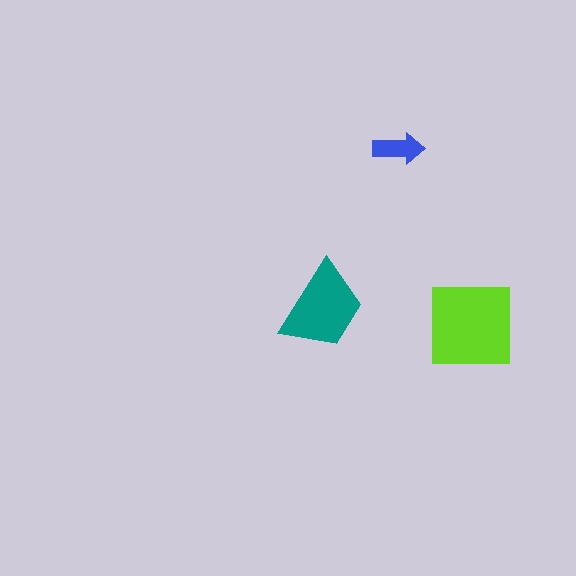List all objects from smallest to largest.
The blue arrow, the teal trapezoid, the lime square.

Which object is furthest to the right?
The lime square is rightmost.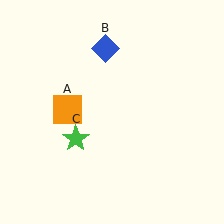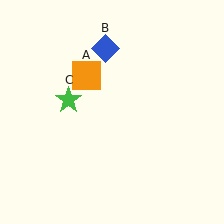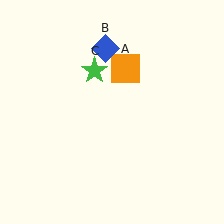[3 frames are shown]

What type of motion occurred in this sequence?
The orange square (object A), green star (object C) rotated clockwise around the center of the scene.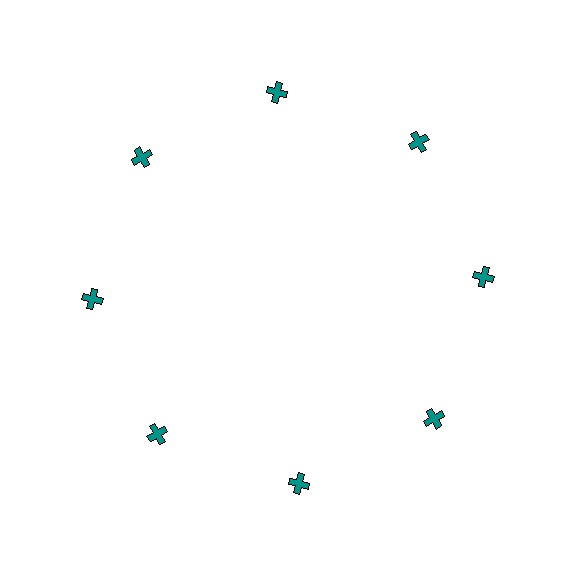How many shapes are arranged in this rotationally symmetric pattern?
There are 8 shapes, arranged in 8 groups of 1.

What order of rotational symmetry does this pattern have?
This pattern has 8-fold rotational symmetry.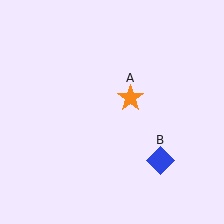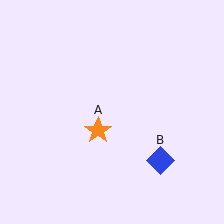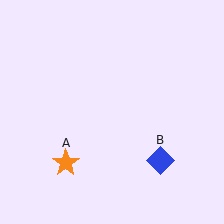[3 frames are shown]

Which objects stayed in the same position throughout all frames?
Blue diamond (object B) remained stationary.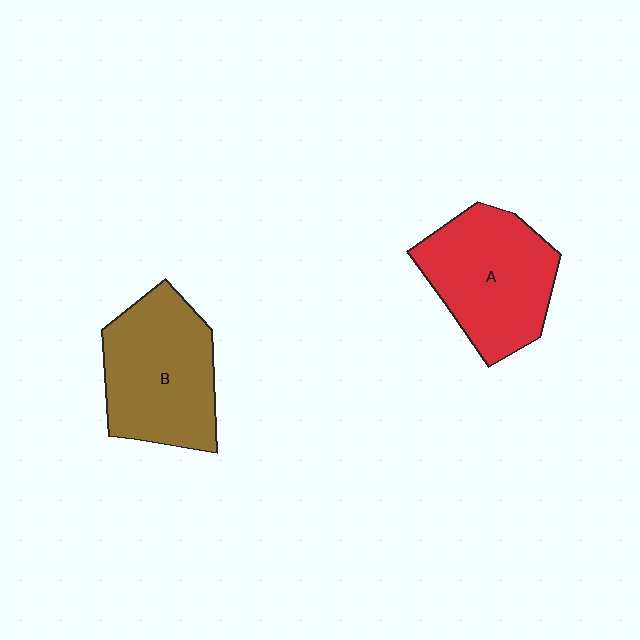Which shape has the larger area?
Shape B (brown).